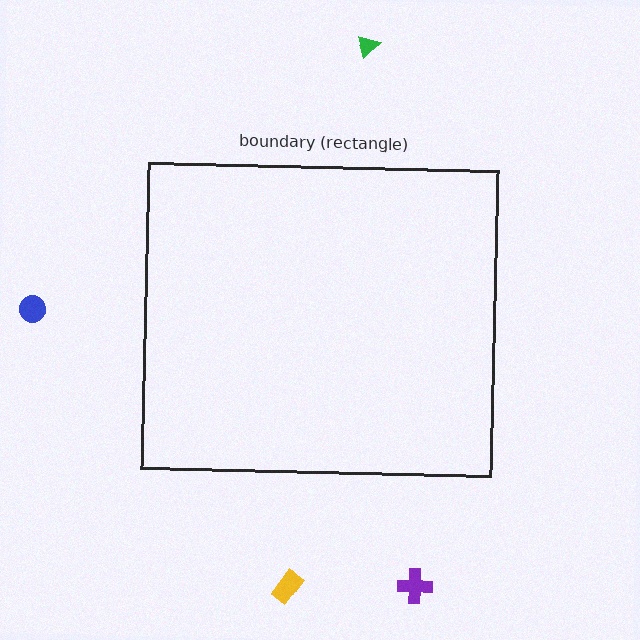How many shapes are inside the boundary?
0 inside, 4 outside.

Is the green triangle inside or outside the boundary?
Outside.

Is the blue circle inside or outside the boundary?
Outside.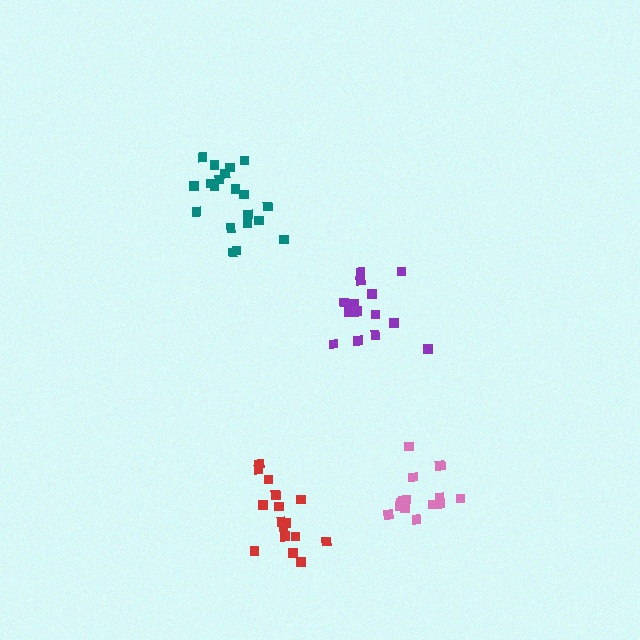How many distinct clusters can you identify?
There are 4 distinct clusters.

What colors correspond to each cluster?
The clusters are colored: purple, red, teal, pink.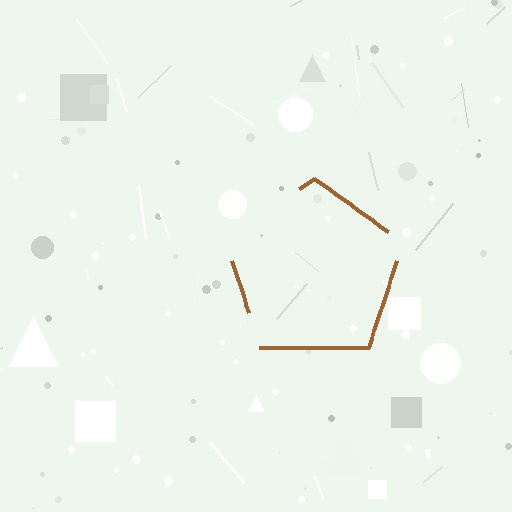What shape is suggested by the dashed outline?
The dashed outline suggests a pentagon.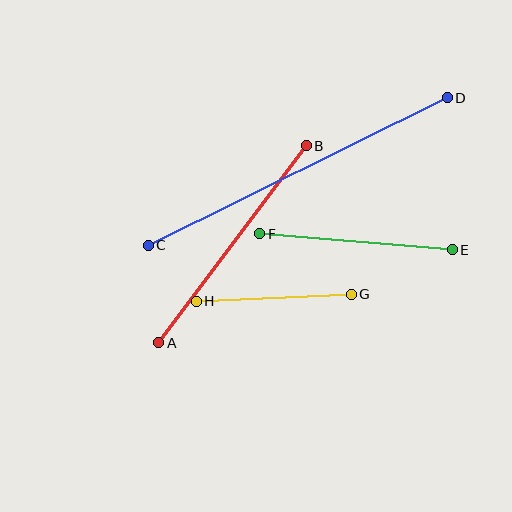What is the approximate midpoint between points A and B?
The midpoint is at approximately (232, 244) pixels.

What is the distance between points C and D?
The distance is approximately 334 pixels.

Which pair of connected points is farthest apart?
Points C and D are farthest apart.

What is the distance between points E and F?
The distance is approximately 193 pixels.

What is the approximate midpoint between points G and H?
The midpoint is at approximately (274, 298) pixels.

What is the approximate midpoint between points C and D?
The midpoint is at approximately (298, 172) pixels.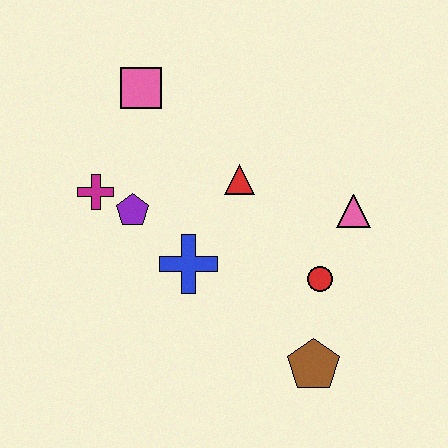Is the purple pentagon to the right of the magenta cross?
Yes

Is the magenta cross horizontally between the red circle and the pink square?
No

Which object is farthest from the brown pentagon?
The pink square is farthest from the brown pentagon.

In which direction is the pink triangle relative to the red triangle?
The pink triangle is to the right of the red triangle.